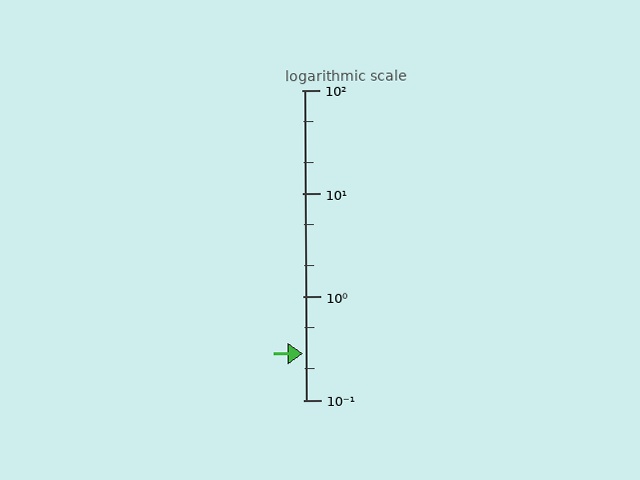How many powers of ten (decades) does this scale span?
The scale spans 3 decades, from 0.1 to 100.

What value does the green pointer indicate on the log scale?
The pointer indicates approximately 0.28.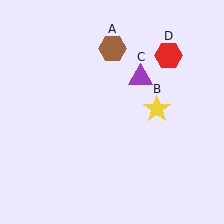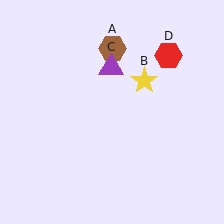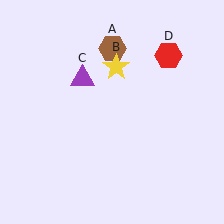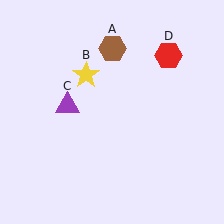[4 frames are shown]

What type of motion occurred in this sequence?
The yellow star (object B), purple triangle (object C) rotated counterclockwise around the center of the scene.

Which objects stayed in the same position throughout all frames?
Brown hexagon (object A) and red hexagon (object D) remained stationary.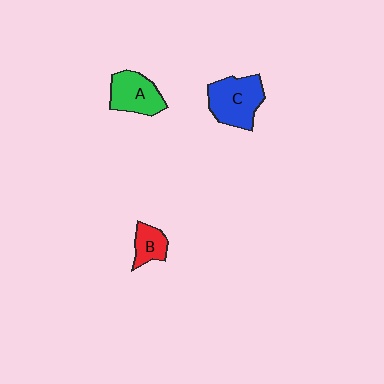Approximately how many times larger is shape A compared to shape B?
Approximately 1.6 times.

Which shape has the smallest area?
Shape B (red).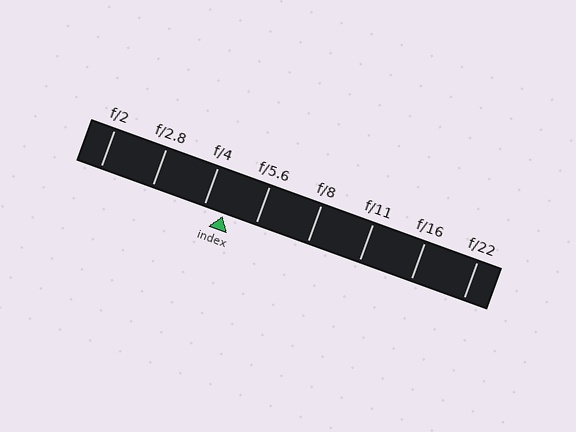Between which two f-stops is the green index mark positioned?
The index mark is between f/4 and f/5.6.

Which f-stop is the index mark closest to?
The index mark is closest to f/4.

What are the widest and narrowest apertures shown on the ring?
The widest aperture shown is f/2 and the narrowest is f/22.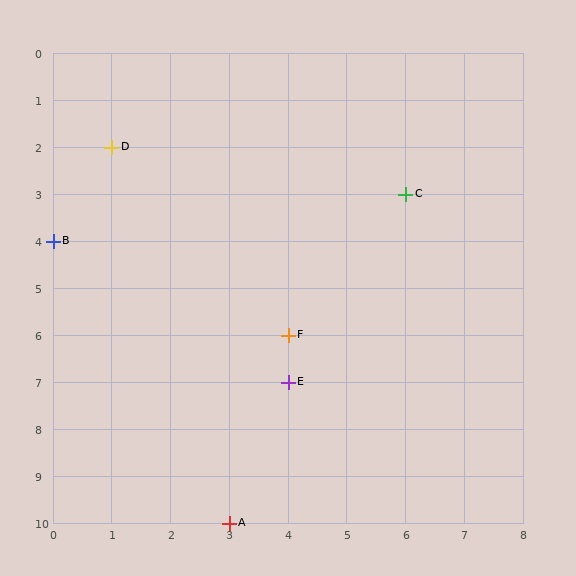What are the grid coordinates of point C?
Point C is at grid coordinates (6, 3).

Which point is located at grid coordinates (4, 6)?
Point F is at (4, 6).